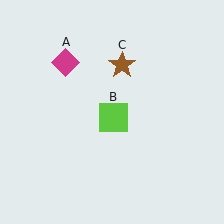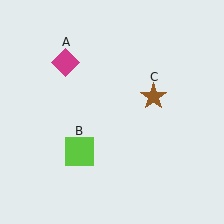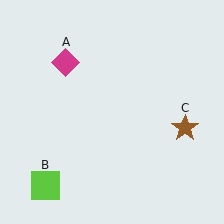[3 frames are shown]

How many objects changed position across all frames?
2 objects changed position: lime square (object B), brown star (object C).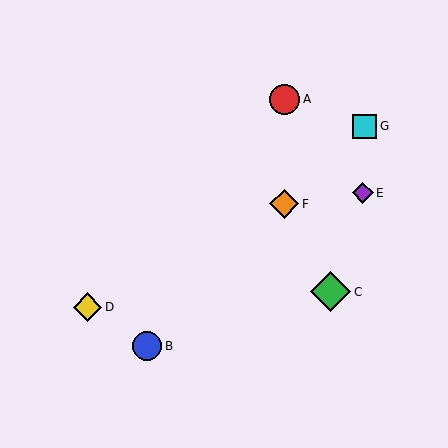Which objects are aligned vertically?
Objects A, F are aligned vertically.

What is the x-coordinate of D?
Object D is at x≈88.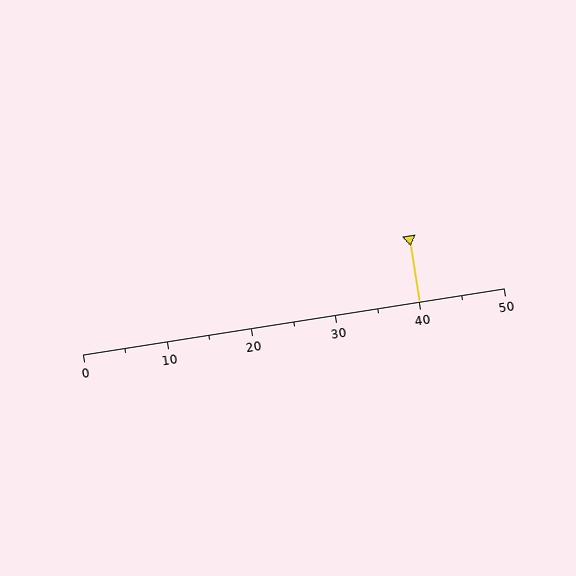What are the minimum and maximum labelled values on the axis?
The axis runs from 0 to 50.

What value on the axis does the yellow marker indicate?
The marker indicates approximately 40.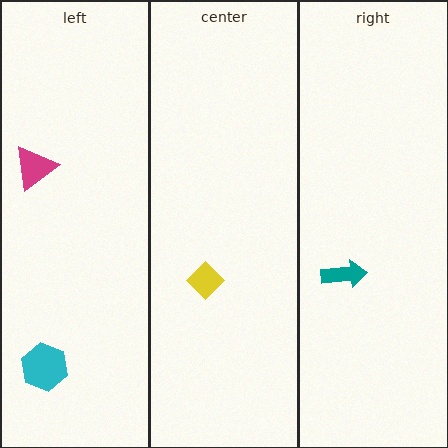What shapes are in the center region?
The yellow diamond.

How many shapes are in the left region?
2.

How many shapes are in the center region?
1.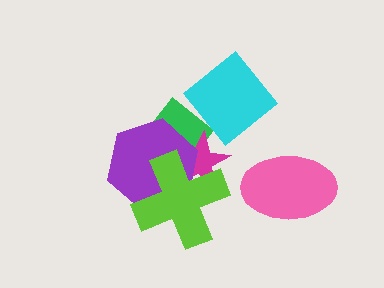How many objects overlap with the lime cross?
3 objects overlap with the lime cross.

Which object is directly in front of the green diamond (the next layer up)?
The magenta star is directly in front of the green diamond.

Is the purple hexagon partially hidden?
Yes, it is partially covered by another shape.